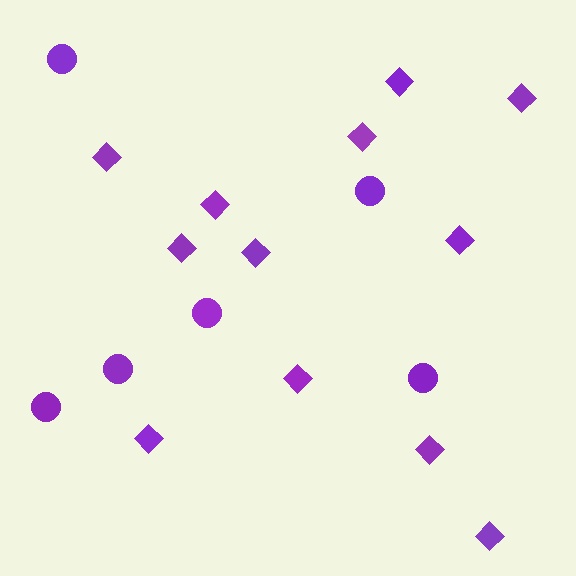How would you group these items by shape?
There are 2 groups: one group of diamonds (12) and one group of circles (6).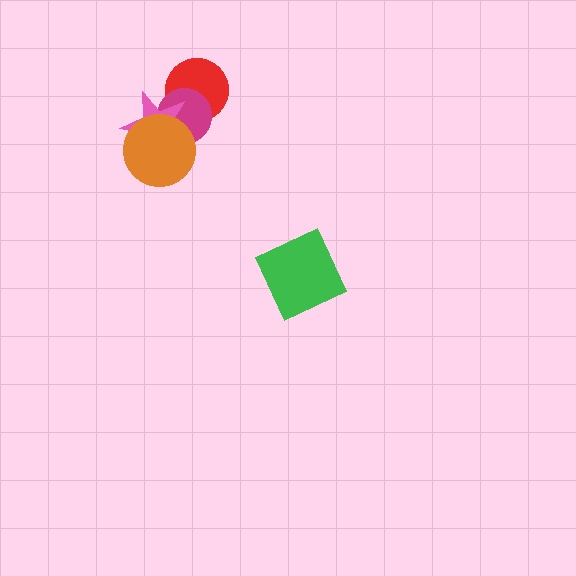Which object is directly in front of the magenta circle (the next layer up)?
The pink star is directly in front of the magenta circle.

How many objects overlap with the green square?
0 objects overlap with the green square.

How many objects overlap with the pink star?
3 objects overlap with the pink star.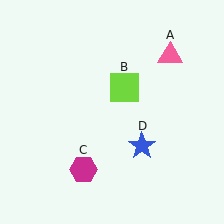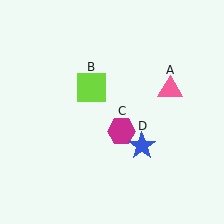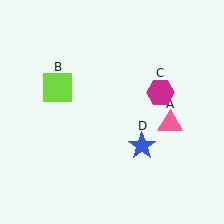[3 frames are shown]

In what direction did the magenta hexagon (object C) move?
The magenta hexagon (object C) moved up and to the right.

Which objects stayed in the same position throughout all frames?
Blue star (object D) remained stationary.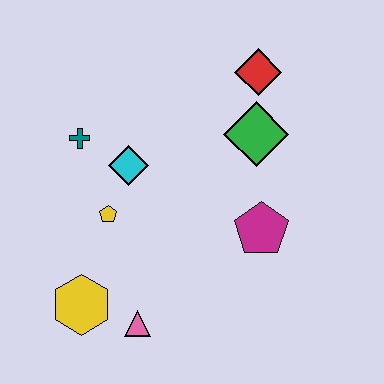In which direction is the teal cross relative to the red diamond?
The teal cross is to the left of the red diamond.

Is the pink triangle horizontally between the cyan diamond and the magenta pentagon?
Yes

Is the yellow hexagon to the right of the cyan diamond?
No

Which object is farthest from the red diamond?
The yellow hexagon is farthest from the red diamond.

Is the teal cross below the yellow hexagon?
No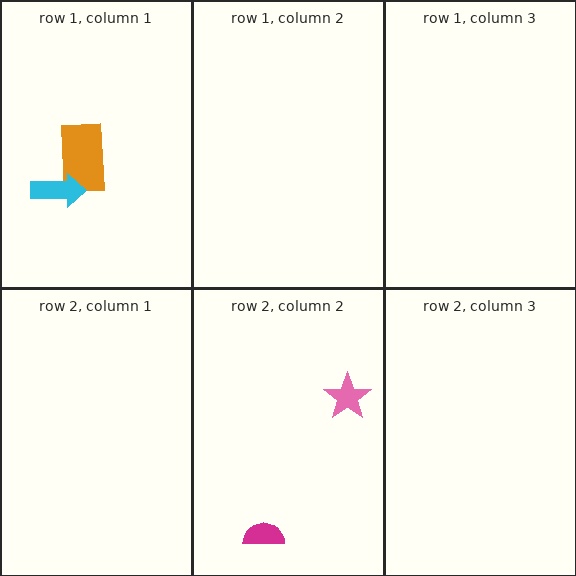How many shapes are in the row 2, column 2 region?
2.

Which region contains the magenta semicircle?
The row 2, column 2 region.